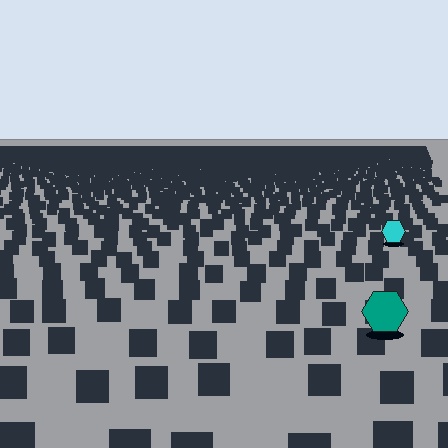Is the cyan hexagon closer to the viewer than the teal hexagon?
No. The teal hexagon is closer — you can tell from the texture gradient: the ground texture is coarser near it.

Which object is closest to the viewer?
The teal hexagon is closest. The texture marks near it are larger and more spread out.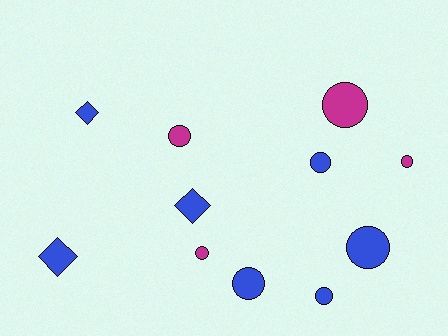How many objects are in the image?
There are 11 objects.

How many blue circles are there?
There are 4 blue circles.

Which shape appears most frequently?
Circle, with 8 objects.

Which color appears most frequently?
Blue, with 7 objects.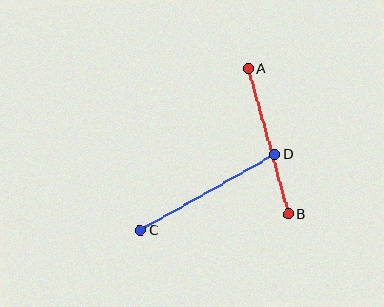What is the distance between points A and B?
The distance is approximately 151 pixels.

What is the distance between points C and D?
The distance is approximately 154 pixels.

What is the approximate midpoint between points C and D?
The midpoint is at approximately (208, 193) pixels.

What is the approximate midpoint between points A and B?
The midpoint is at approximately (268, 141) pixels.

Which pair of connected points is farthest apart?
Points C and D are farthest apart.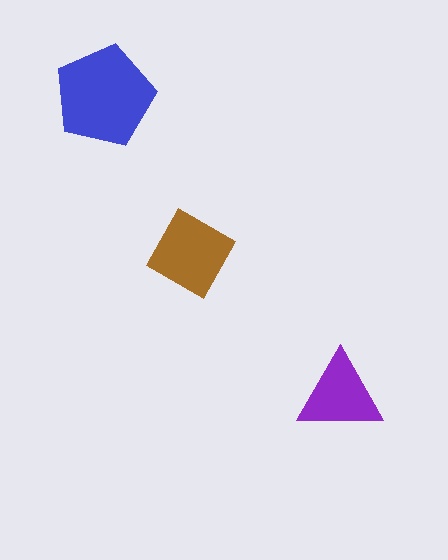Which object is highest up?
The blue pentagon is topmost.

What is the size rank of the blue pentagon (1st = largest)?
1st.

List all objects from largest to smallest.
The blue pentagon, the brown square, the purple triangle.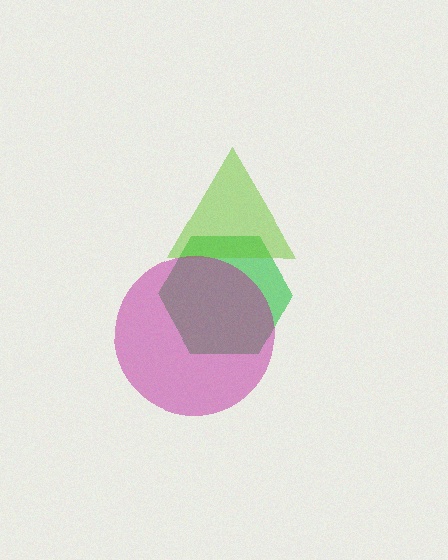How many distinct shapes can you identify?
There are 3 distinct shapes: a green hexagon, a lime triangle, a magenta circle.